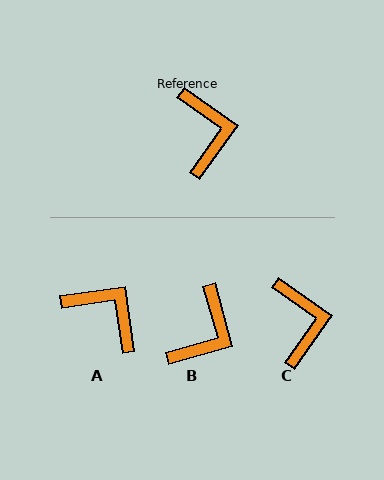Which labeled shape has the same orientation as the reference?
C.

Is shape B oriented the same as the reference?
No, it is off by about 39 degrees.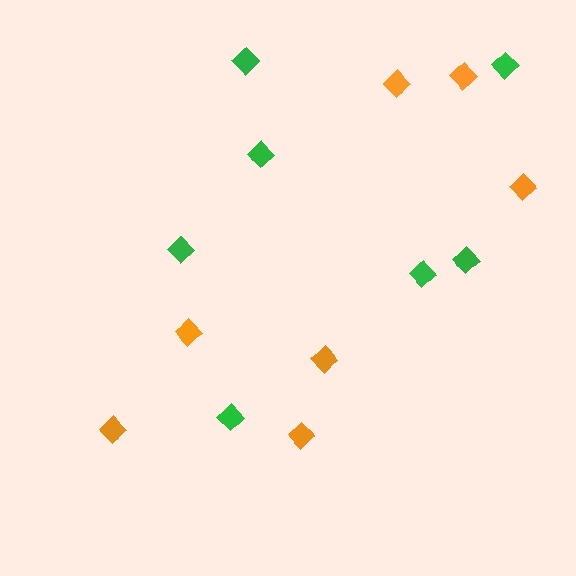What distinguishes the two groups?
There are 2 groups: one group of green diamonds (7) and one group of orange diamonds (7).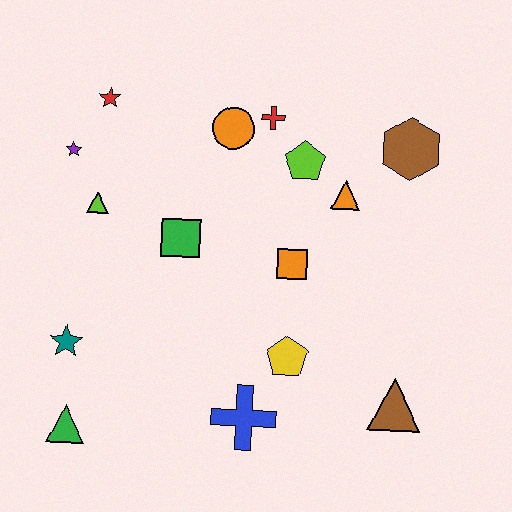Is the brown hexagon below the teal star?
No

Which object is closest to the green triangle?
The teal star is closest to the green triangle.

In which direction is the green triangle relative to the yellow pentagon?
The green triangle is to the left of the yellow pentagon.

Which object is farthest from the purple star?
The brown triangle is farthest from the purple star.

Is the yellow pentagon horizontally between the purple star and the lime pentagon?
Yes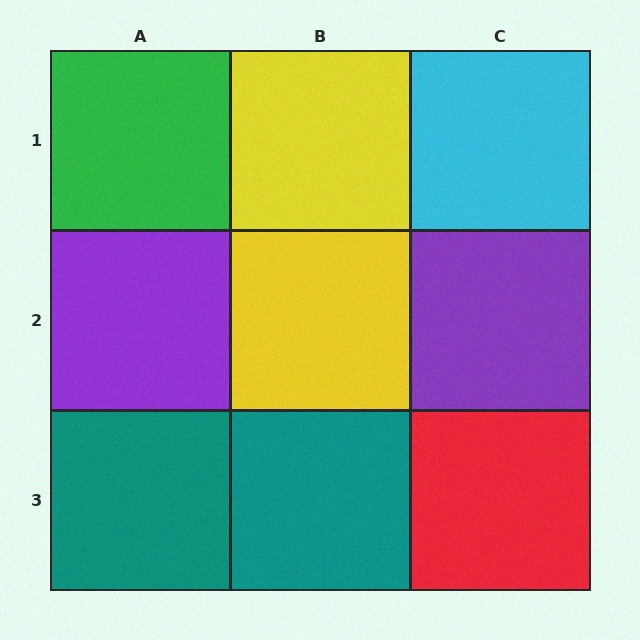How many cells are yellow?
2 cells are yellow.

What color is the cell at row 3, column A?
Teal.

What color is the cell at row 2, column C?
Purple.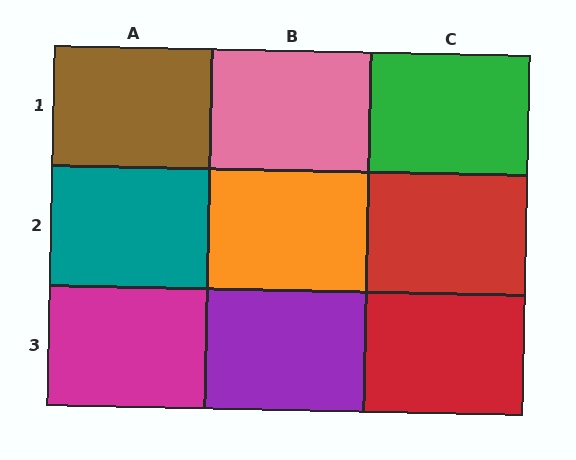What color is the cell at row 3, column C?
Red.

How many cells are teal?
1 cell is teal.